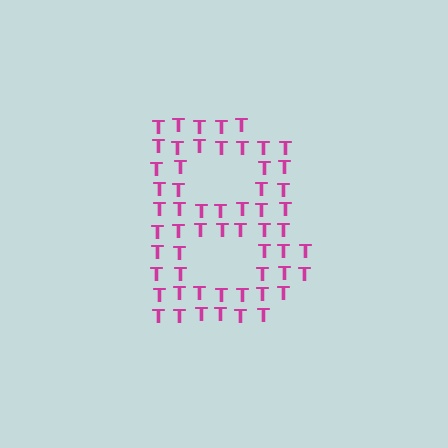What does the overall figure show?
The overall figure shows the letter B.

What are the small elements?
The small elements are letter T's.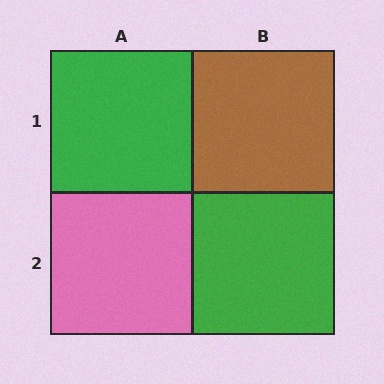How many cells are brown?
1 cell is brown.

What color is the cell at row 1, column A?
Green.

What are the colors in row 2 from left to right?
Pink, green.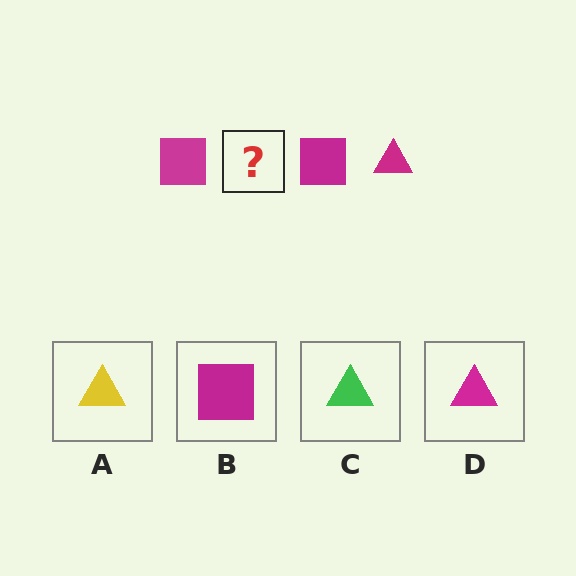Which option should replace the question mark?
Option D.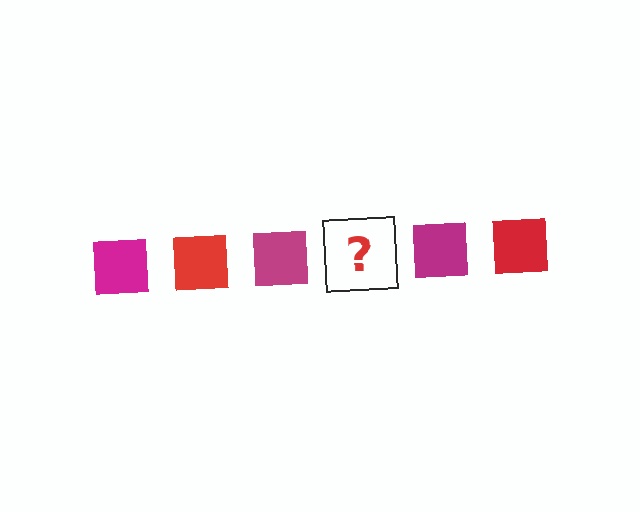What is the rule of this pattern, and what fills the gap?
The rule is that the pattern cycles through magenta, red squares. The gap should be filled with a red square.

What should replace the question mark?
The question mark should be replaced with a red square.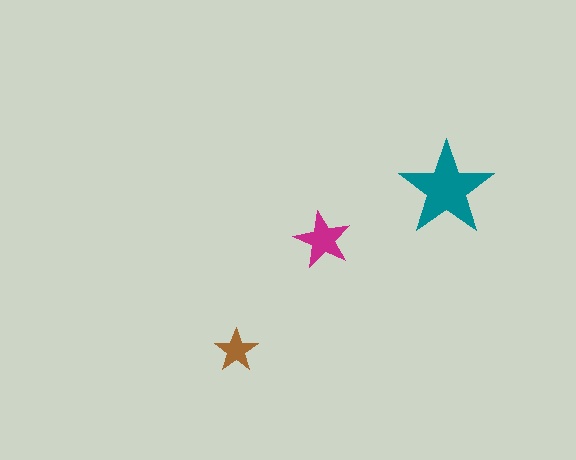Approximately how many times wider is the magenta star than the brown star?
About 1.5 times wider.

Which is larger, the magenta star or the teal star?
The teal one.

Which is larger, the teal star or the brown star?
The teal one.